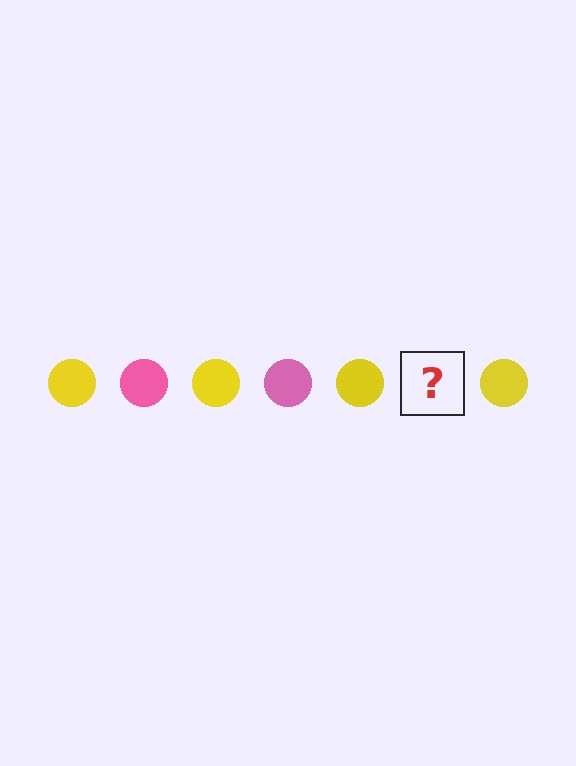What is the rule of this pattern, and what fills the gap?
The rule is that the pattern cycles through yellow, pink circles. The gap should be filled with a pink circle.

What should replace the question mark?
The question mark should be replaced with a pink circle.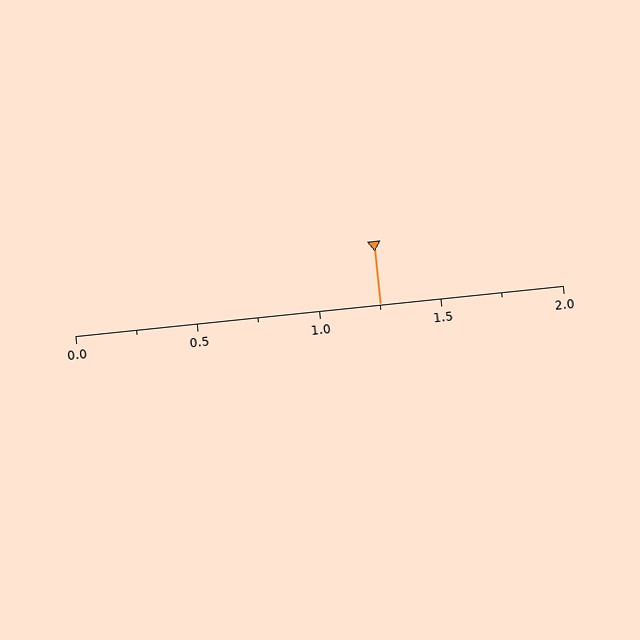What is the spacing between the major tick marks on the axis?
The major ticks are spaced 0.5 apart.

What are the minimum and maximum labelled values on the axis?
The axis runs from 0.0 to 2.0.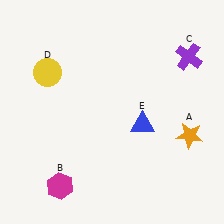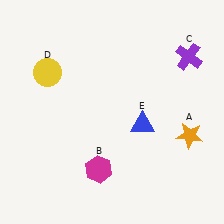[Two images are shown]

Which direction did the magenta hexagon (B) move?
The magenta hexagon (B) moved right.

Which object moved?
The magenta hexagon (B) moved right.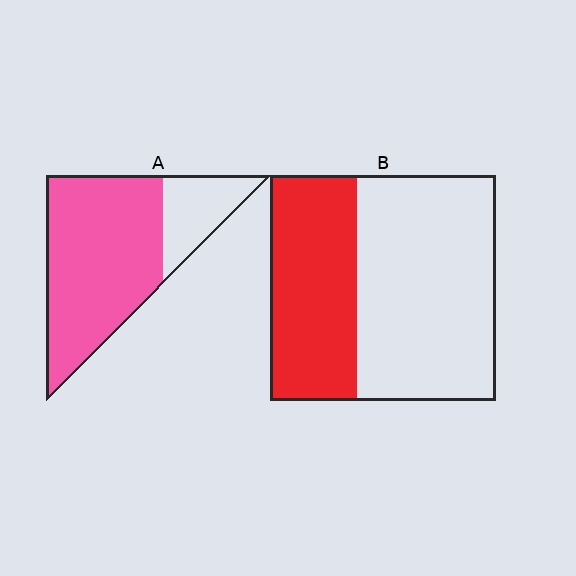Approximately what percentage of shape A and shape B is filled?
A is approximately 75% and B is approximately 40%.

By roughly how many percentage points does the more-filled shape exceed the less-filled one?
By roughly 40 percentage points (A over B).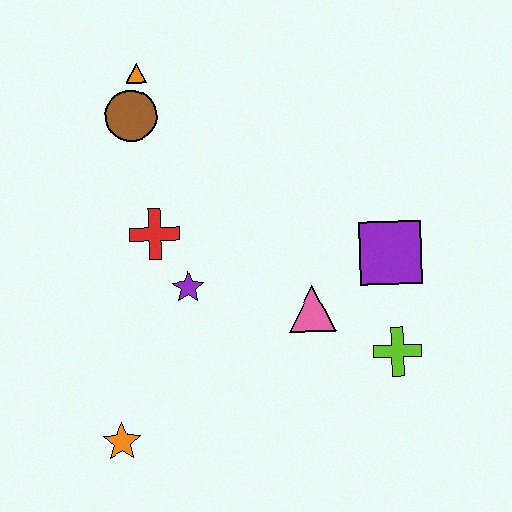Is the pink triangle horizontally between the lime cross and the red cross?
Yes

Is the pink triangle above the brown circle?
No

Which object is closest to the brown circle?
The orange triangle is closest to the brown circle.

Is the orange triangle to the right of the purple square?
No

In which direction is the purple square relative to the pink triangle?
The purple square is to the right of the pink triangle.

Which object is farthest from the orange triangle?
The lime cross is farthest from the orange triangle.